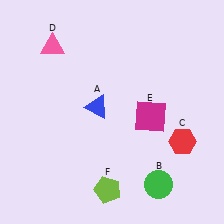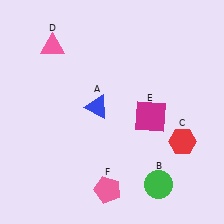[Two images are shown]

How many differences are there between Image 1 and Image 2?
There is 1 difference between the two images.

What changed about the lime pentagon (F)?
In Image 1, F is lime. In Image 2, it changed to pink.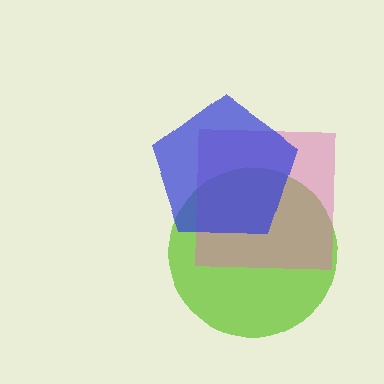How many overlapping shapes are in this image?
There are 3 overlapping shapes in the image.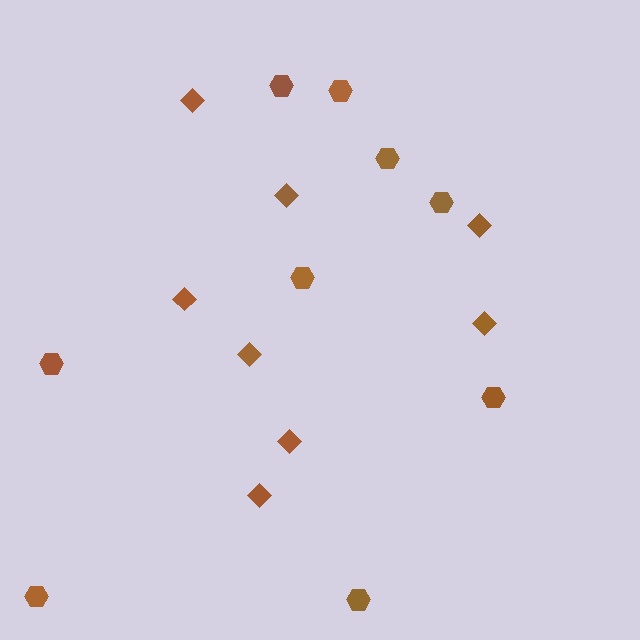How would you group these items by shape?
There are 2 groups: one group of diamonds (8) and one group of hexagons (9).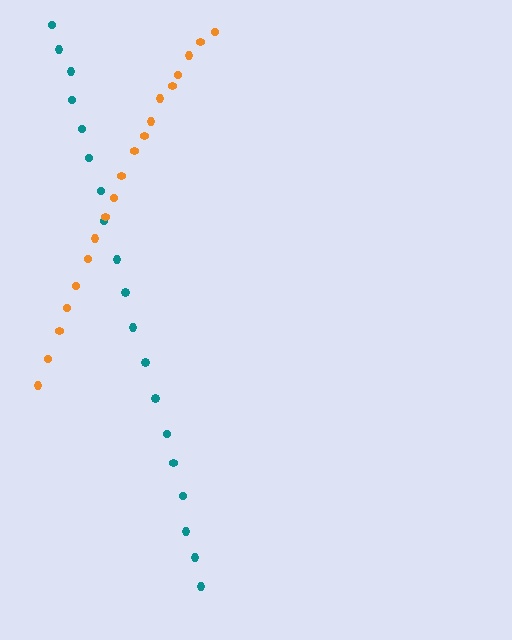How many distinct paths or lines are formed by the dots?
There are 2 distinct paths.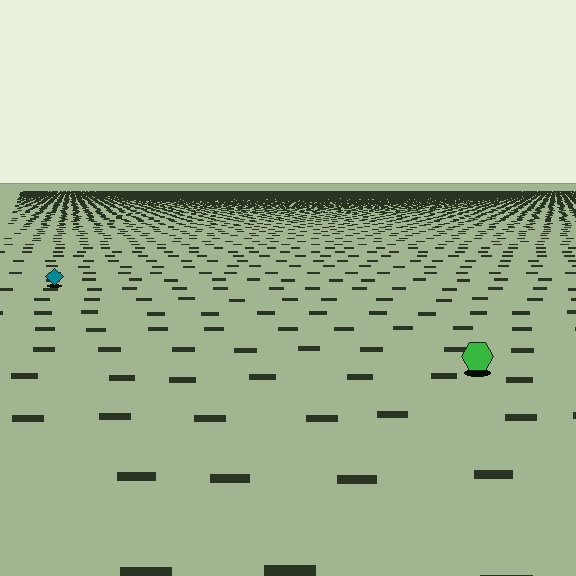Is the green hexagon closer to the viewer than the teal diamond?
Yes. The green hexagon is closer — you can tell from the texture gradient: the ground texture is coarser near it.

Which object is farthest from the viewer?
The teal diamond is farthest from the viewer. It appears smaller and the ground texture around it is denser.